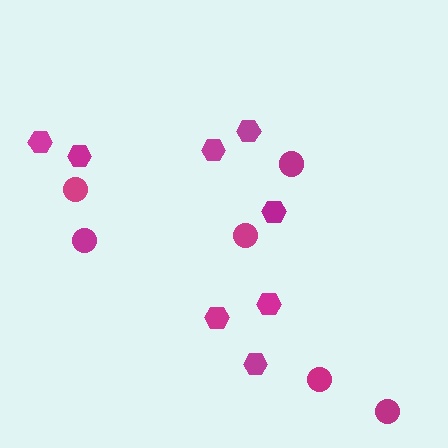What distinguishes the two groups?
There are 2 groups: one group of circles (6) and one group of hexagons (8).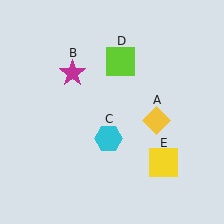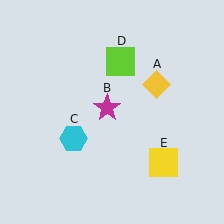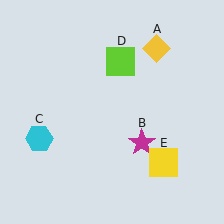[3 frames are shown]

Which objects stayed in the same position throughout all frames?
Lime square (object D) and yellow square (object E) remained stationary.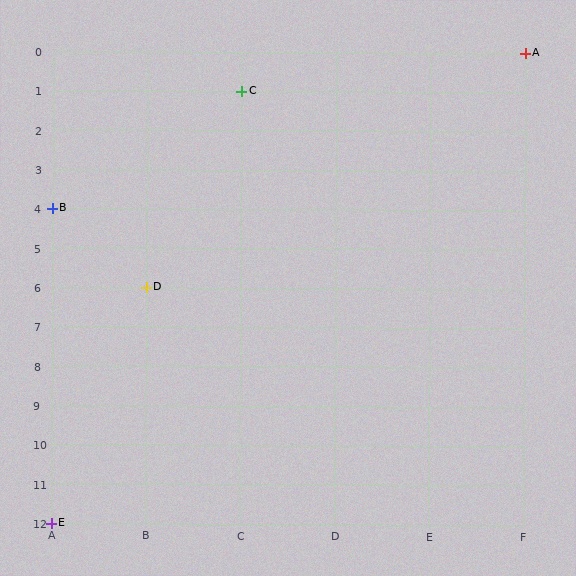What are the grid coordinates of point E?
Point E is at grid coordinates (A, 12).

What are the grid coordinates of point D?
Point D is at grid coordinates (B, 6).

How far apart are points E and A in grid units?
Points E and A are 5 columns and 12 rows apart (about 13.0 grid units diagonally).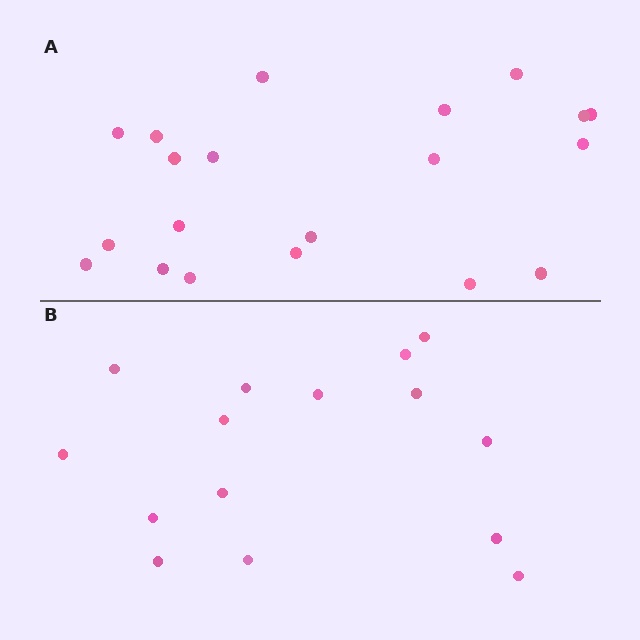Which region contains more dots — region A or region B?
Region A (the top region) has more dots.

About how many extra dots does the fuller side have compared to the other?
Region A has about 5 more dots than region B.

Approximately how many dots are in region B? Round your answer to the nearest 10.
About 20 dots. (The exact count is 15, which rounds to 20.)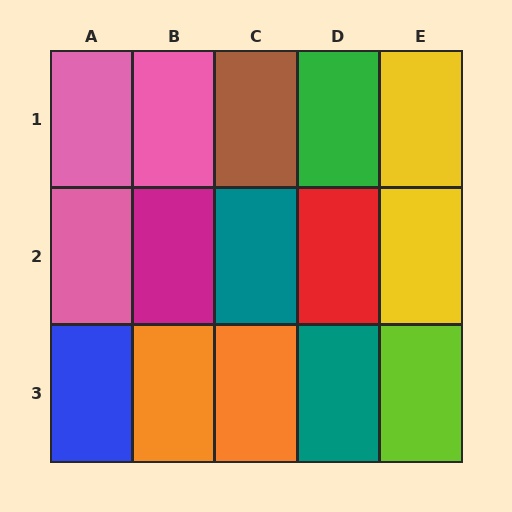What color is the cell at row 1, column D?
Green.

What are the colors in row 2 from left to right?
Pink, magenta, teal, red, yellow.